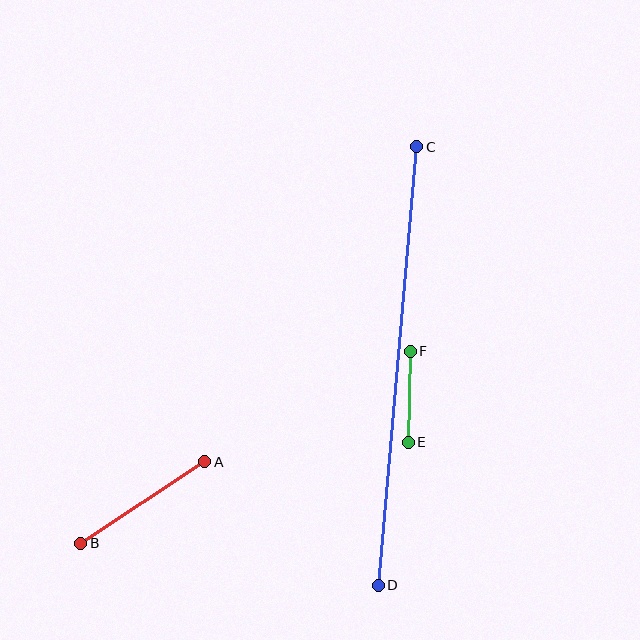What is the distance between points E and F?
The distance is approximately 91 pixels.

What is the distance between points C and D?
The distance is approximately 440 pixels.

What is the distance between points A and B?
The distance is approximately 149 pixels.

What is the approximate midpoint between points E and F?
The midpoint is at approximately (409, 397) pixels.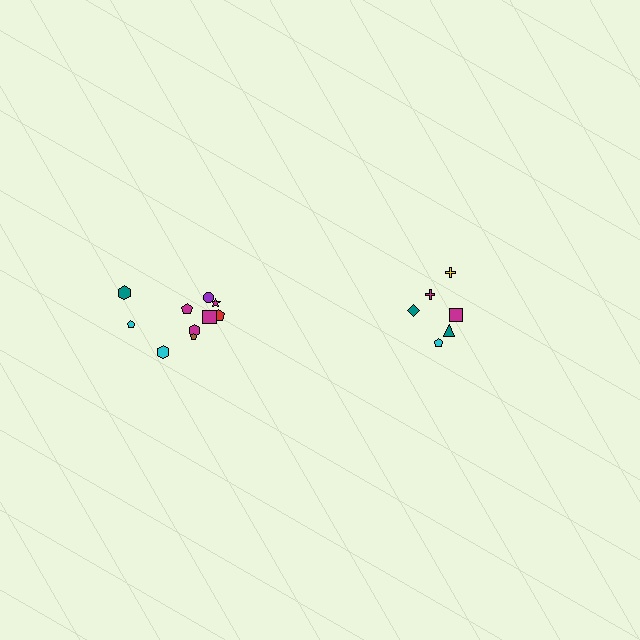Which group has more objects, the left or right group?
The left group.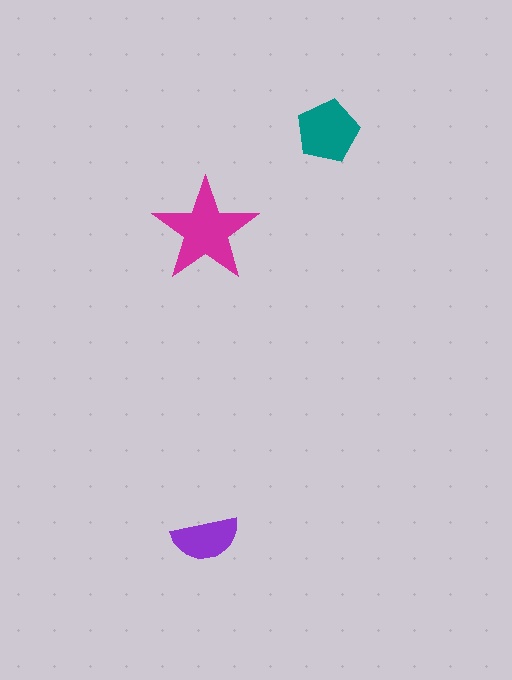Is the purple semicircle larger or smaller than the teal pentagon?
Smaller.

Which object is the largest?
The magenta star.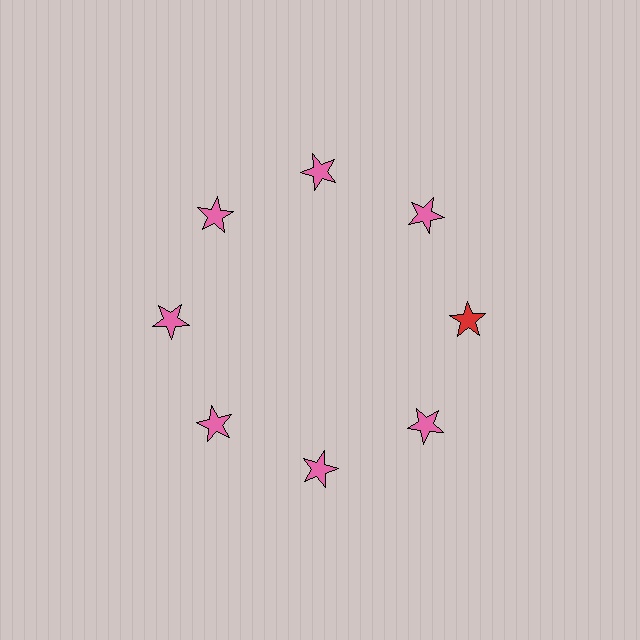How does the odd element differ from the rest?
It has a different color: red instead of pink.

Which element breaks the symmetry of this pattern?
The red star at roughly the 3 o'clock position breaks the symmetry. All other shapes are pink stars.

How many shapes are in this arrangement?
There are 8 shapes arranged in a ring pattern.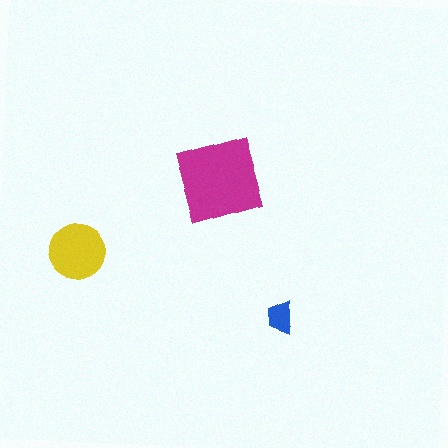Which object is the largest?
The magenta square.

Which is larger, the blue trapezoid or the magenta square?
The magenta square.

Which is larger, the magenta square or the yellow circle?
The magenta square.